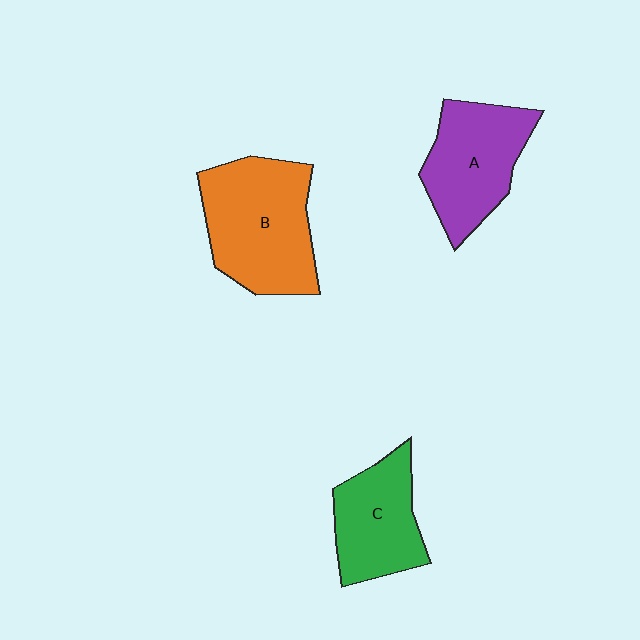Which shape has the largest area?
Shape B (orange).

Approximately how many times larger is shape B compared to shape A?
Approximately 1.2 times.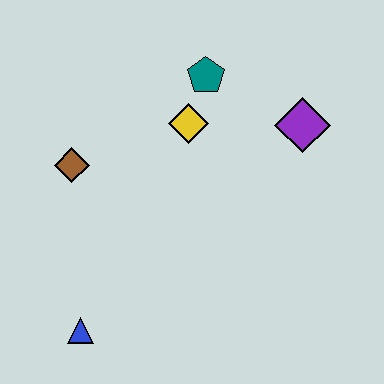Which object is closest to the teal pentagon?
The yellow diamond is closest to the teal pentagon.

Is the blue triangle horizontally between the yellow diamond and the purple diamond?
No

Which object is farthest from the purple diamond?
The blue triangle is farthest from the purple diamond.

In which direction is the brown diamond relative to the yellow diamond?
The brown diamond is to the left of the yellow diamond.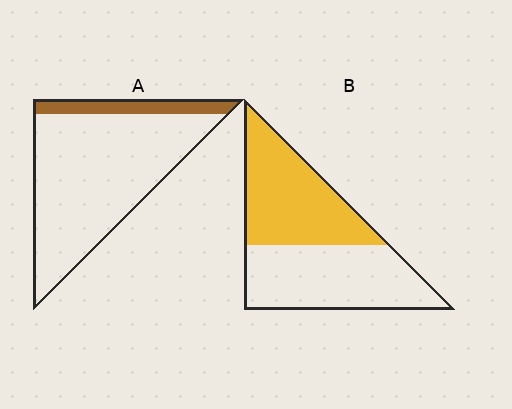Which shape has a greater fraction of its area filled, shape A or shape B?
Shape B.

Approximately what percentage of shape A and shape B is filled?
A is approximately 15% and B is approximately 50%.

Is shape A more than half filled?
No.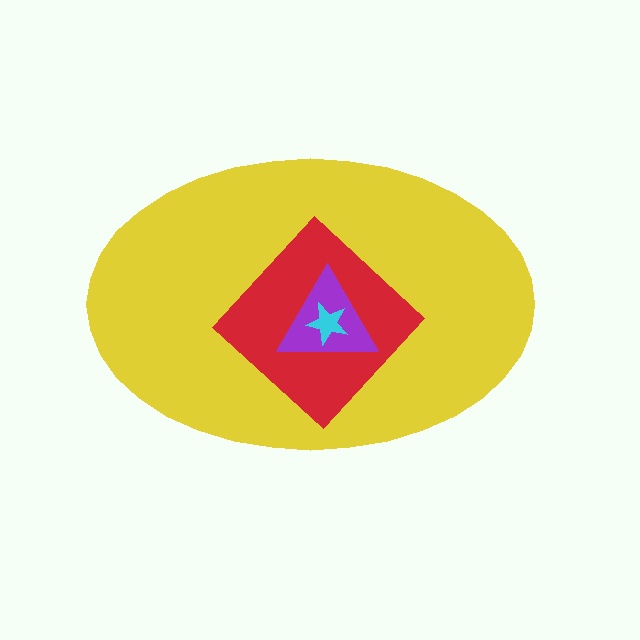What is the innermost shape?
The cyan star.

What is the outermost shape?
The yellow ellipse.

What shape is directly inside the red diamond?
The purple triangle.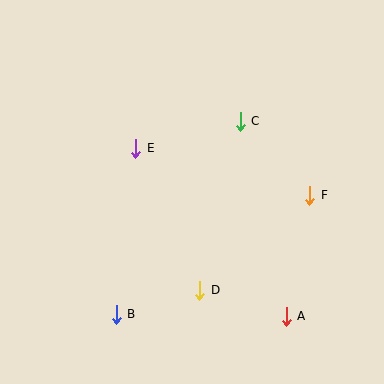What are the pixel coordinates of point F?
Point F is at (310, 195).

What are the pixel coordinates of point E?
Point E is at (136, 148).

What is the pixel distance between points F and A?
The distance between F and A is 123 pixels.